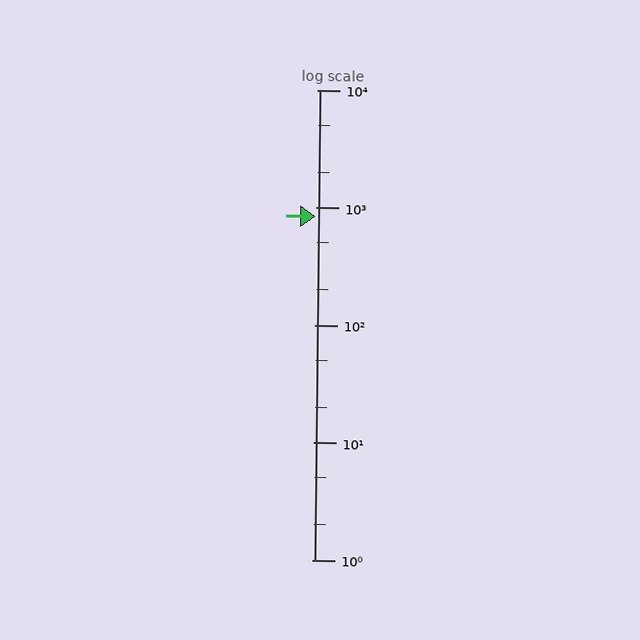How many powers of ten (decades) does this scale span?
The scale spans 4 decades, from 1 to 10000.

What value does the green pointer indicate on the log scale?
The pointer indicates approximately 840.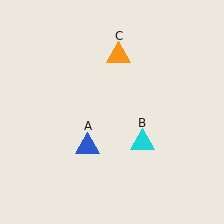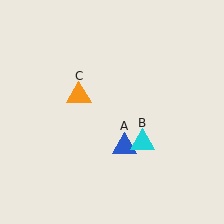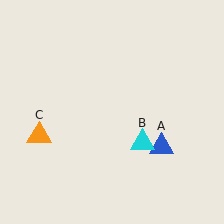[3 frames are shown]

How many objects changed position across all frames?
2 objects changed position: blue triangle (object A), orange triangle (object C).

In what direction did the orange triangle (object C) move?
The orange triangle (object C) moved down and to the left.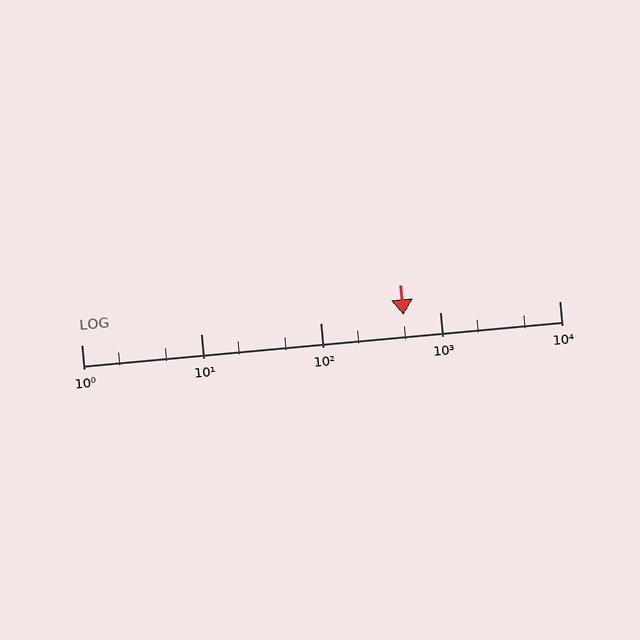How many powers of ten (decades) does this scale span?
The scale spans 4 decades, from 1 to 10000.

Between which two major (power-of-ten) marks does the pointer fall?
The pointer is between 100 and 1000.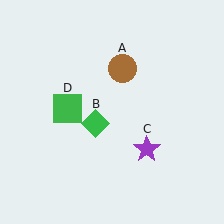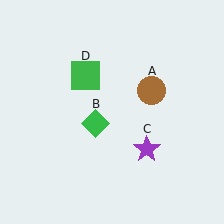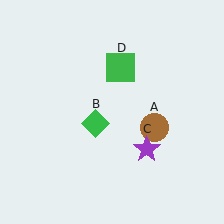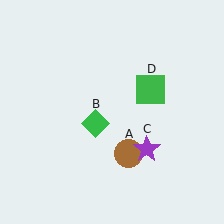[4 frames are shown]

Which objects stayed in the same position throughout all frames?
Green diamond (object B) and purple star (object C) remained stationary.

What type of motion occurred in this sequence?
The brown circle (object A), green square (object D) rotated clockwise around the center of the scene.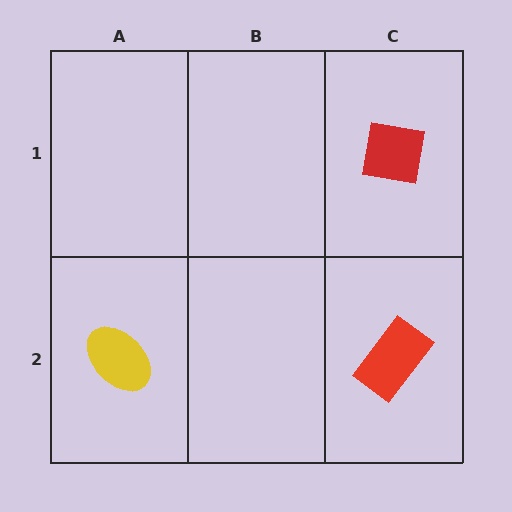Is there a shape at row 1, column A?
No, that cell is empty.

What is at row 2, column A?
A yellow ellipse.